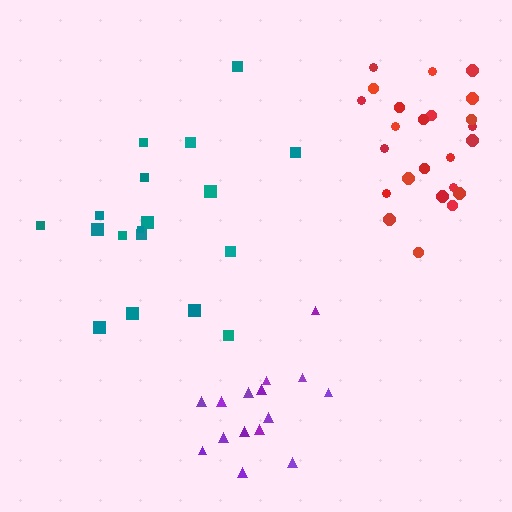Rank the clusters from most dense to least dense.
red, purple, teal.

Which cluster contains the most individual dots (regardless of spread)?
Red (24).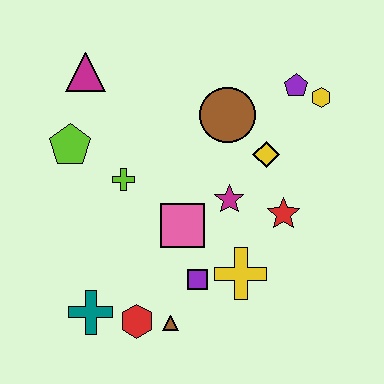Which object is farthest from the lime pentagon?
The yellow hexagon is farthest from the lime pentagon.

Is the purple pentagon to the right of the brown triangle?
Yes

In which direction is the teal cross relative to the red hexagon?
The teal cross is to the left of the red hexagon.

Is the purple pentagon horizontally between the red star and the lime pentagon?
No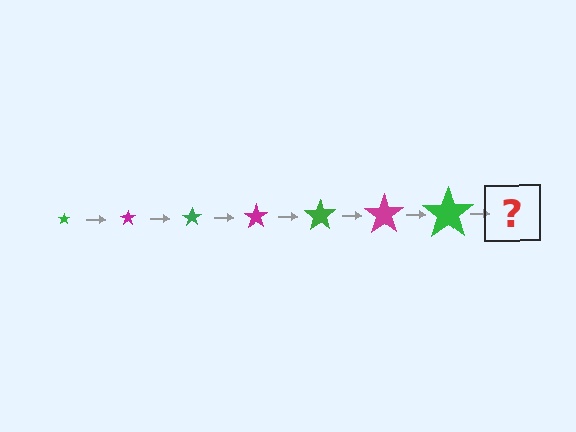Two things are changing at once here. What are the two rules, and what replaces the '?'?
The two rules are that the star grows larger each step and the color cycles through green and magenta. The '?' should be a magenta star, larger than the previous one.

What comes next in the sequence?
The next element should be a magenta star, larger than the previous one.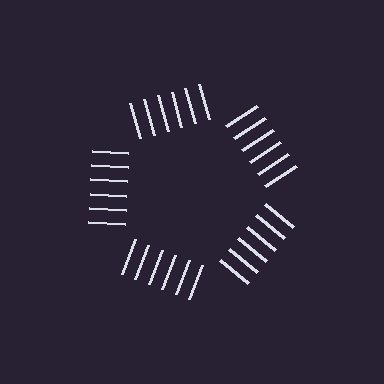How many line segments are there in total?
30 — 6 along each of the 5 edges.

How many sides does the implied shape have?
5 sides — the line-ends trace a pentagon.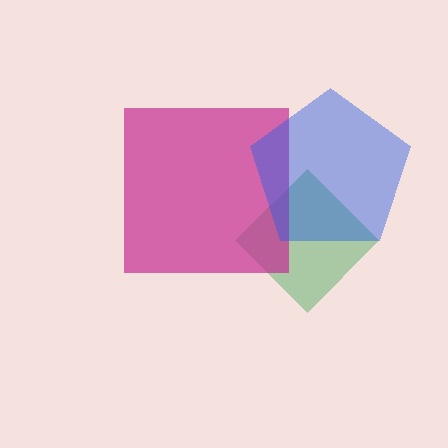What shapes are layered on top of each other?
The layered shapes are: a green diamond, a magenta square, a blue pentagon.